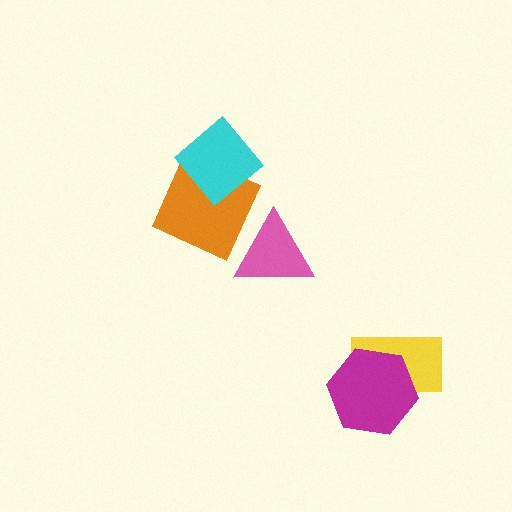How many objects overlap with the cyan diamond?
1 object overlaps with the cyan diamond.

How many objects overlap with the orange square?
1 object overlaps with the orange square.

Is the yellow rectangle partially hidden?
Yes, it is partially covered by another shape.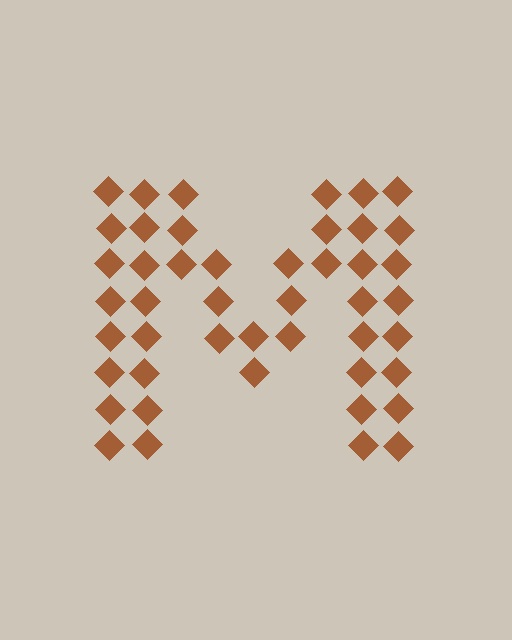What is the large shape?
The large shape is the letter M.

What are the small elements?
The small elements are diamonds.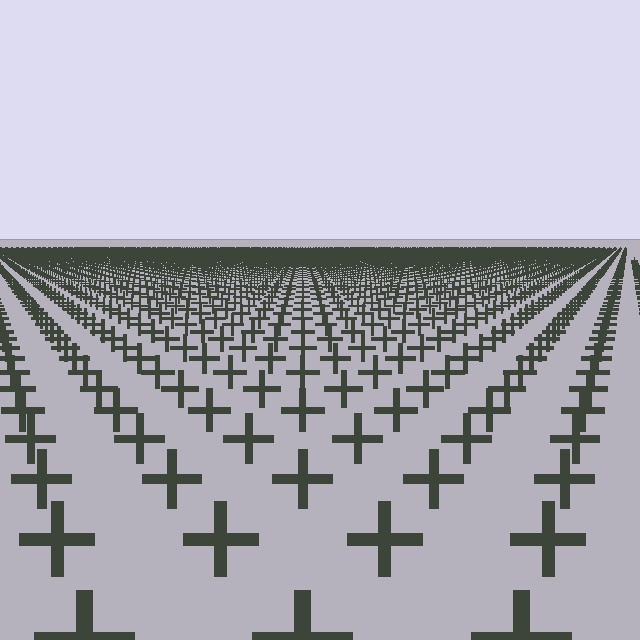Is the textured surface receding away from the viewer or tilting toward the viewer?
The surface is receding away from the viewer. Texture elements get smaller and denser toward the top.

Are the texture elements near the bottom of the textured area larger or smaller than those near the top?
Larger. Near the bottom, elements are closer to the viewer and appear at a bigger on-screen size.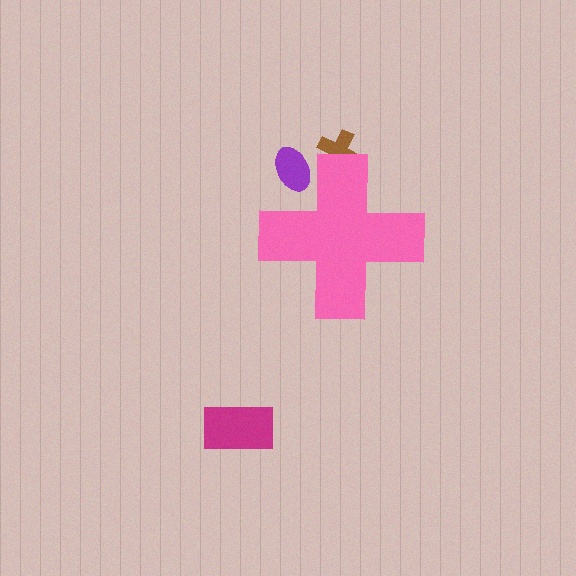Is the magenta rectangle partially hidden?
No, the magenta rectangle is fully visible.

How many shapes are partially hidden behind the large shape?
2 shapes are partially hidden.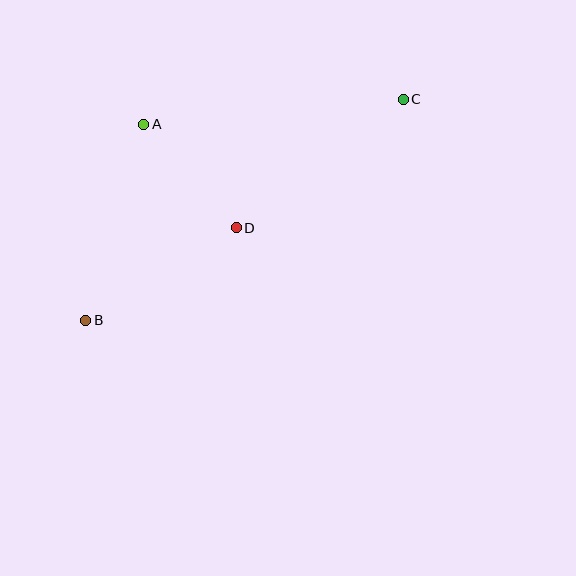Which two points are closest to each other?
Points A and D are closest to each other.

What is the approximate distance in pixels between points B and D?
The distance between B and D is approximately 177 pixels.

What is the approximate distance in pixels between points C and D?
The distance between C and D is approximately 211 pixels.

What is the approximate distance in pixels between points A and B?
The distance between A and B is approximately 204 pixels.